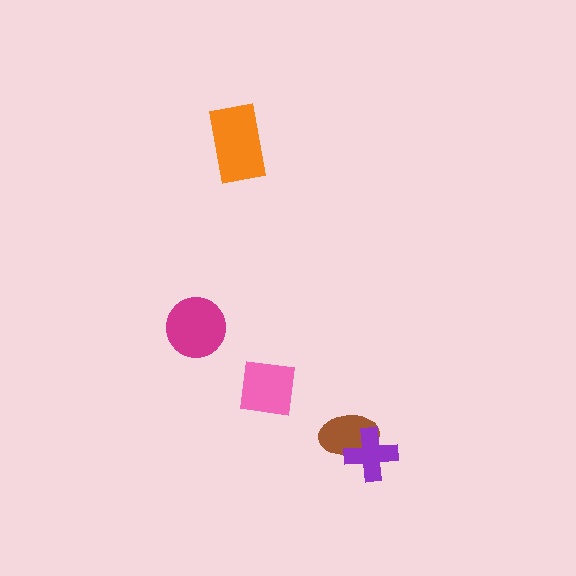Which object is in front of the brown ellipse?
The purple cross is in front of the brown ellipse.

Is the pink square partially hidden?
No, no other shape covers it.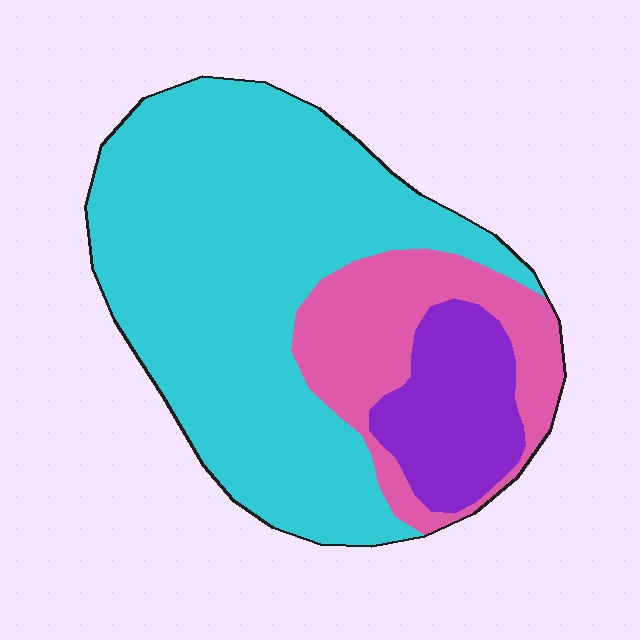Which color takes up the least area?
Purple, at roughly 15%.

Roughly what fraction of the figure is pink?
Pink covers 20% of the figure.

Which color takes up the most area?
Cyan, at roughly 65%.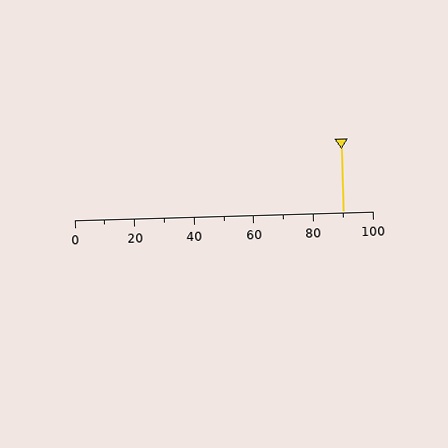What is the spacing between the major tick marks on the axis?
The major ticks are spaced 20 apart.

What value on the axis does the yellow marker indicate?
The marker indicates approximately 90.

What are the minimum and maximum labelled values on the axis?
The axis runs from 0 to 100.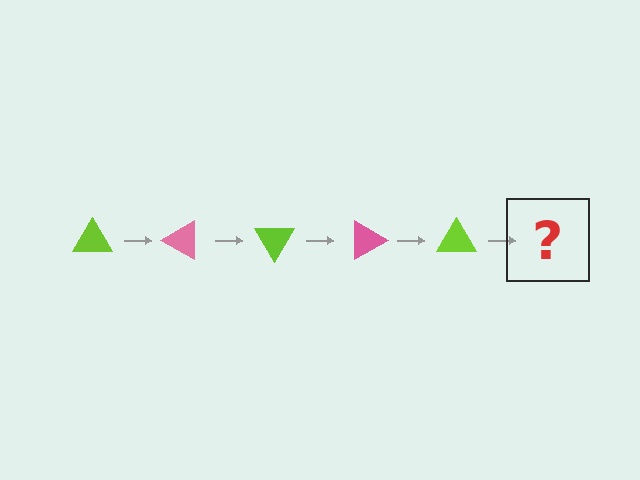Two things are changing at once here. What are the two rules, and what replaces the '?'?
The two rules are that it rotates 30 degrees each step and the color cycles through lime and pink. The '?' should be a pink triangle, rotated 150 degrees from the start.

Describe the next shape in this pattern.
It should be a pink triangle, rotated 150 degrees from the start.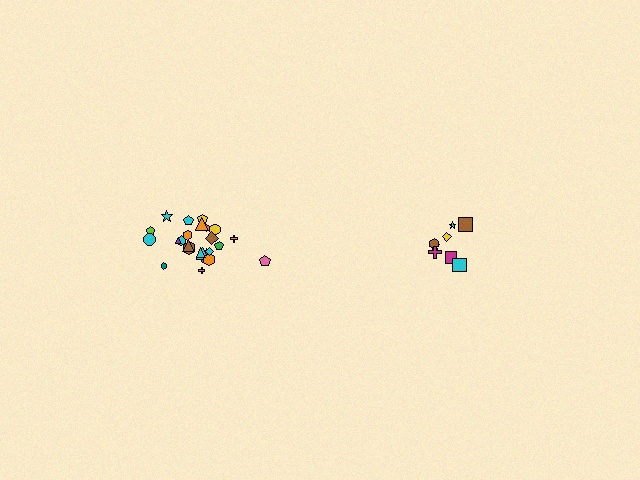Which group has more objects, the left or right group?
The left group.